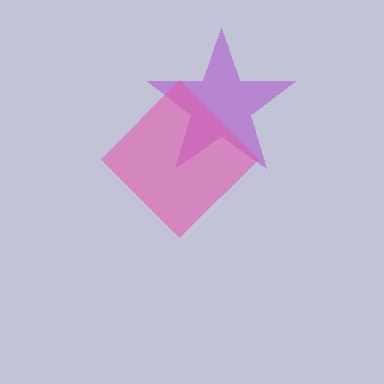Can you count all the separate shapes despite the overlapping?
Yes, there are 2 separate shapes.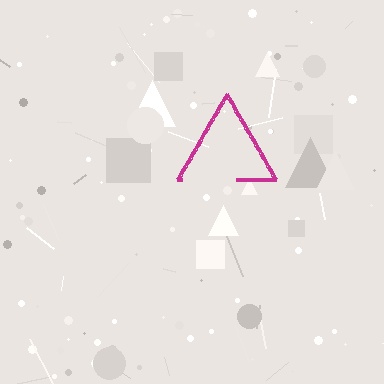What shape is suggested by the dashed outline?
The dashed outline suggests a triangle.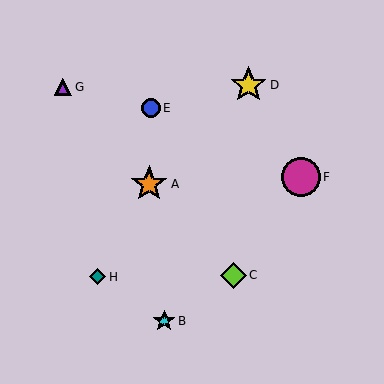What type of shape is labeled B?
Shape B is a cyan star.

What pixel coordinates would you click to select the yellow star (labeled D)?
Click at (249, 85) to select the yellow star D.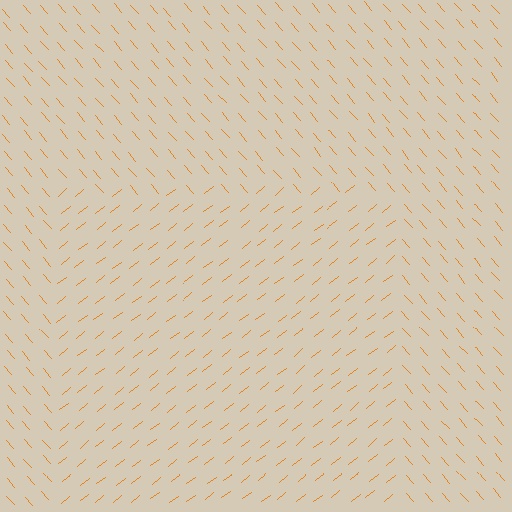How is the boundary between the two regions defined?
The boundary is defined purely by a change in line orientation (approximately 87 degrees difference). All lines are the same color and thickness.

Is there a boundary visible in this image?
Yes, there is a texture boundary formed by a change in line orientation.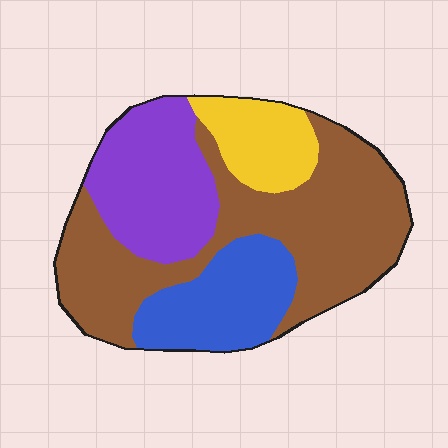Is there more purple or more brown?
Brown.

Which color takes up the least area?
Yellow, at roughly 10%.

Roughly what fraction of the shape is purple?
Purple covers 23% of the shape.